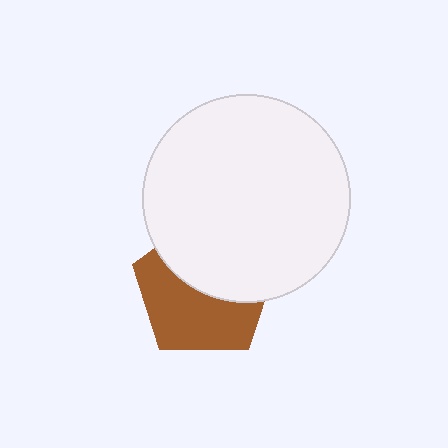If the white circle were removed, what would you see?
You would see the complete brown pentagon.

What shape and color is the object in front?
The object in front is a white circle.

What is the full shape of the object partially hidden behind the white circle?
The partially hidden object is a brown pentagon.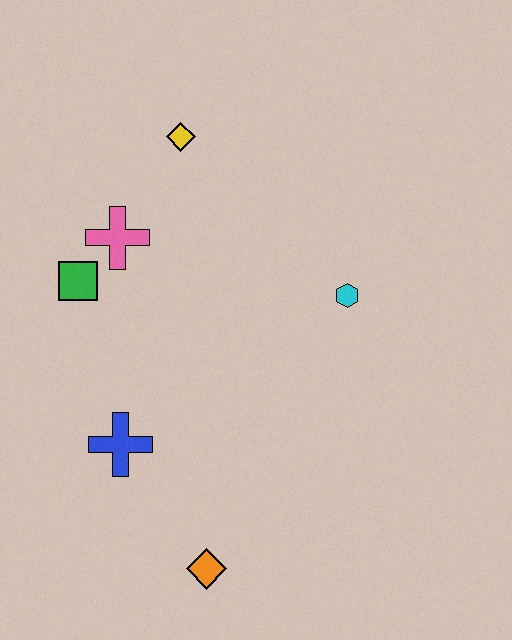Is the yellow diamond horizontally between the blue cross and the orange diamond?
Yes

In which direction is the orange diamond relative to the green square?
The orange diamond is below the green square.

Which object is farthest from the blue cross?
The yellow diamond is farthest from the blue cross.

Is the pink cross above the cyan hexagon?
Yes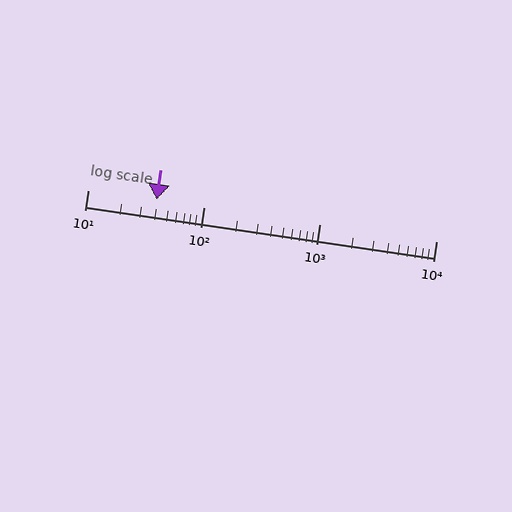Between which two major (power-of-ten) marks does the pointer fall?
The pointer is between 10 and 100.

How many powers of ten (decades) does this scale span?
The scale spans 3 decades, from 10 to 10000.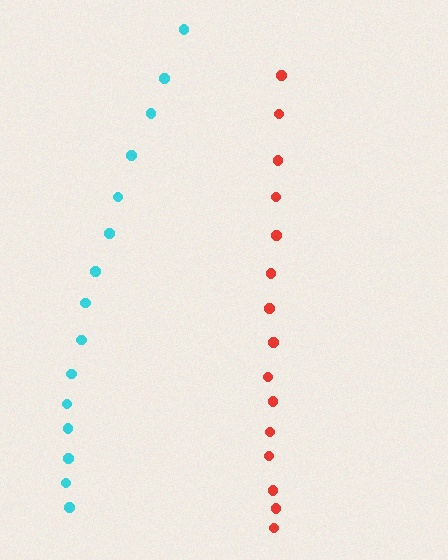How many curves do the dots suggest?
There are 2 distinct paths.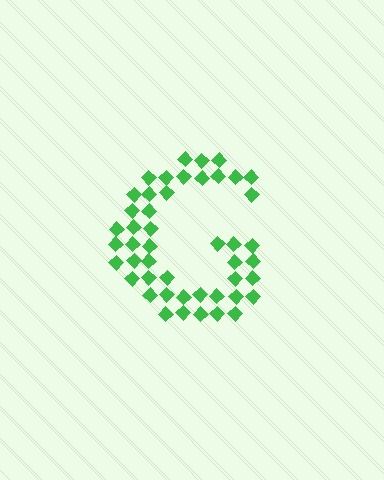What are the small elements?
The small elements are diamonds.